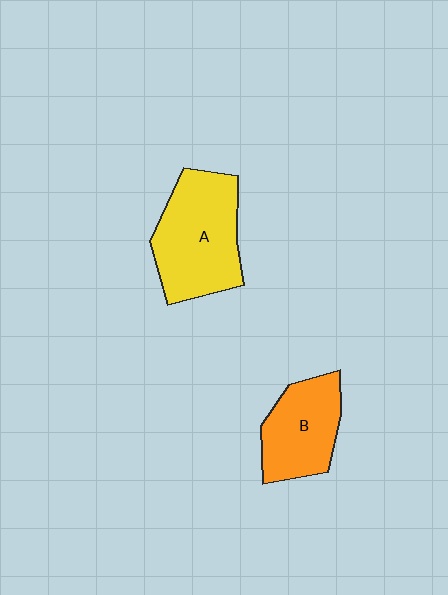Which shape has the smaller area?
Shape B (orange).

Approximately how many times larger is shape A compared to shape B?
Approximately 1.4 times.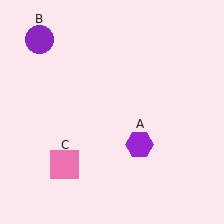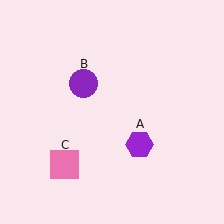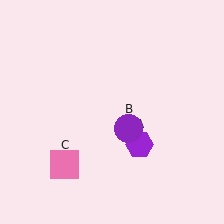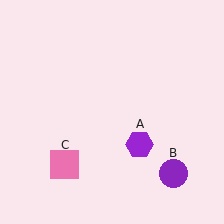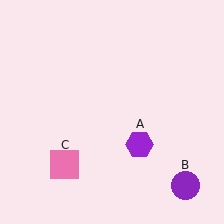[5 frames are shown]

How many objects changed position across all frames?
1 object changed position: purple circle (object B).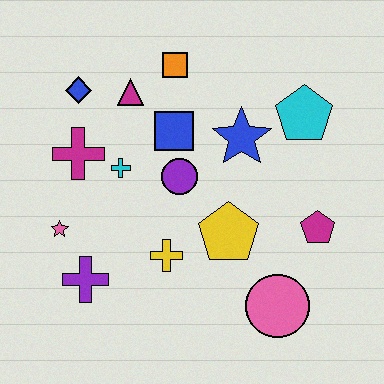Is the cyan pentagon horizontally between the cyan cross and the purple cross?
No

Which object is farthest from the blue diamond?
The pink circle is farthest from the blue diamond.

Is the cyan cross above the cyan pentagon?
No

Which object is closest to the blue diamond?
The magenta triangle is closest to the blue diamond.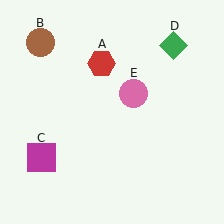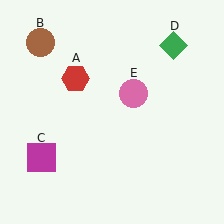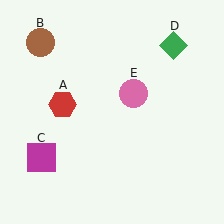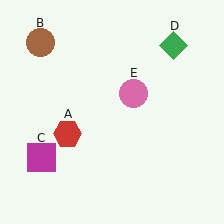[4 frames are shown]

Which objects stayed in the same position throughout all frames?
Brown circle (object B) and magenta square (object C) and green diamond (object D) and pink circle (object E) remained stationary.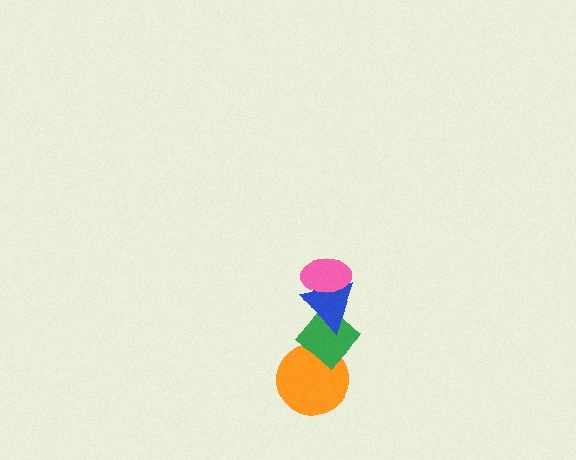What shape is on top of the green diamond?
The blue triangle is on top of the green diamond.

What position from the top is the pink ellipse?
The pink ellipse is 1st from the top.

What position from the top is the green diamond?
The green diamond is 3rd from the top.